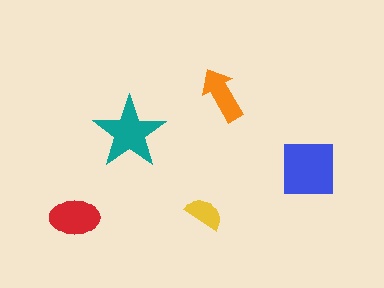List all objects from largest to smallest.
The blue square, the teal star, the red ellipse, the orange arrow, the yellow semicircle.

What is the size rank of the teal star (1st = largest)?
2nd.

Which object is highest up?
The orange arrow is topmost.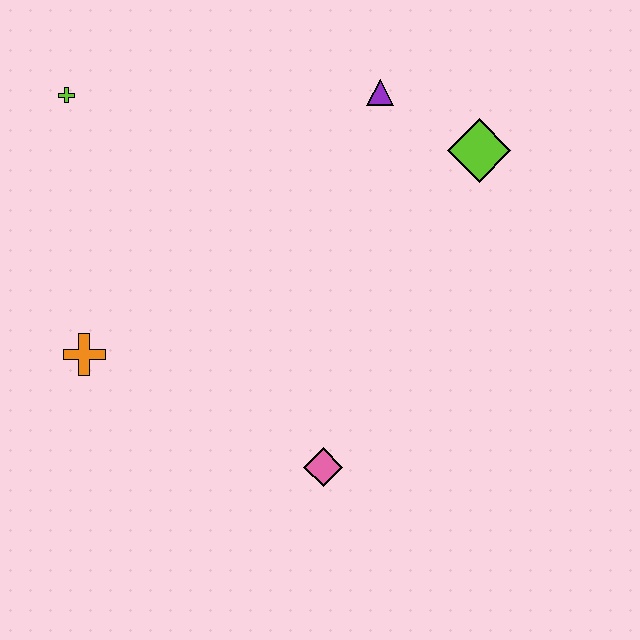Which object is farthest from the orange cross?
The lime diamond is farthest from the orange cross.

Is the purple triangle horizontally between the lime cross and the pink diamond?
No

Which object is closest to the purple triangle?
The lime diamond is closest to the purple triangle.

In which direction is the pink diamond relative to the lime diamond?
The pink diamond is below the lime diamond.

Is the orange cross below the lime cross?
Yes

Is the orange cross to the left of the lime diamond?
Yes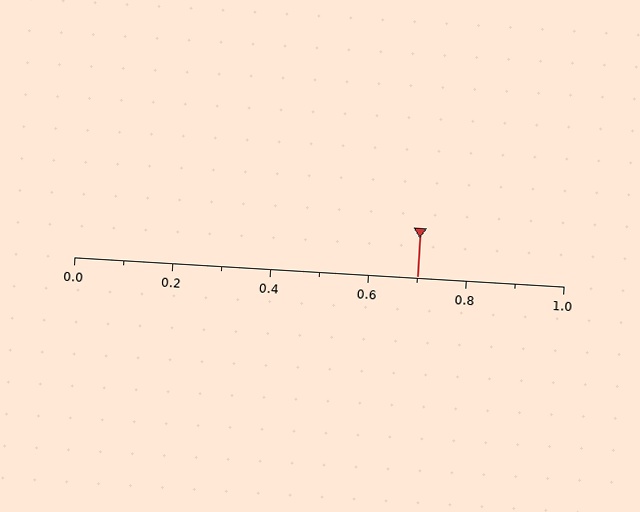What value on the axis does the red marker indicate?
The marker indicates approximately 0.7.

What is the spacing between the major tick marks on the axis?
The major ticks are spaced 0.2 apart.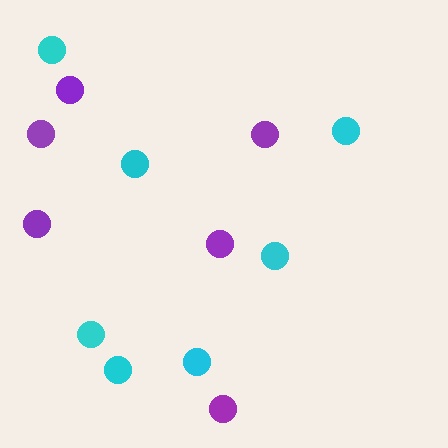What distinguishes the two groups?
There are 2 groups: one group of cyan circles (7) and one group of purple circles (6).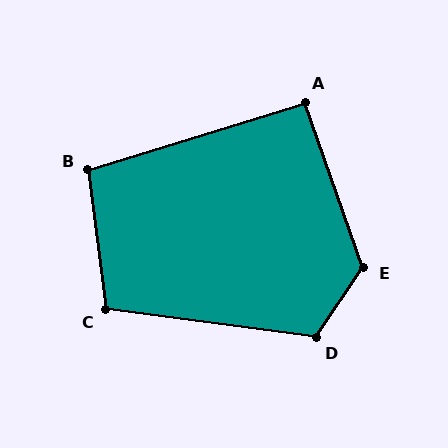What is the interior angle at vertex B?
Approximately 100 degrees (obtuse).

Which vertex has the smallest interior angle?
A, at approximately 92 degrees.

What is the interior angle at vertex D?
Approximately 117 degrees (obtuse).